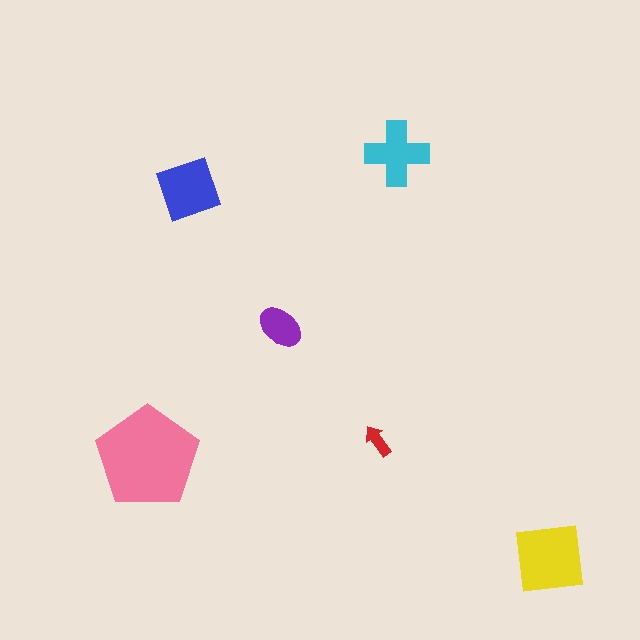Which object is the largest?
The pink pentagon.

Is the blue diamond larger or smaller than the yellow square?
Smaller.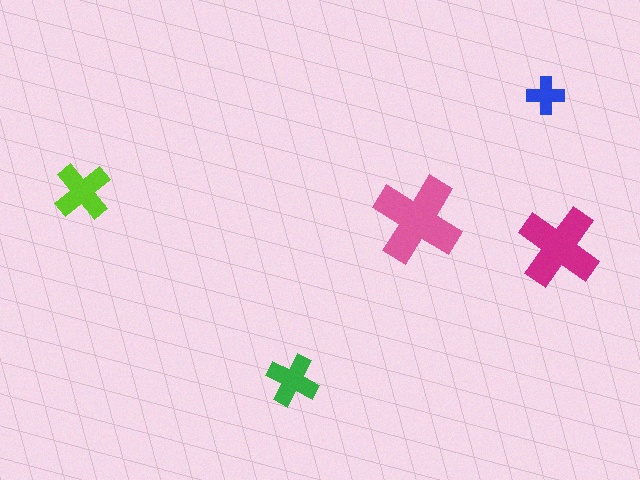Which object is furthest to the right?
The magenta cross is rightmost.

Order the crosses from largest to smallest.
the pink one, the magenta one, the lime one, the green one, the blue one.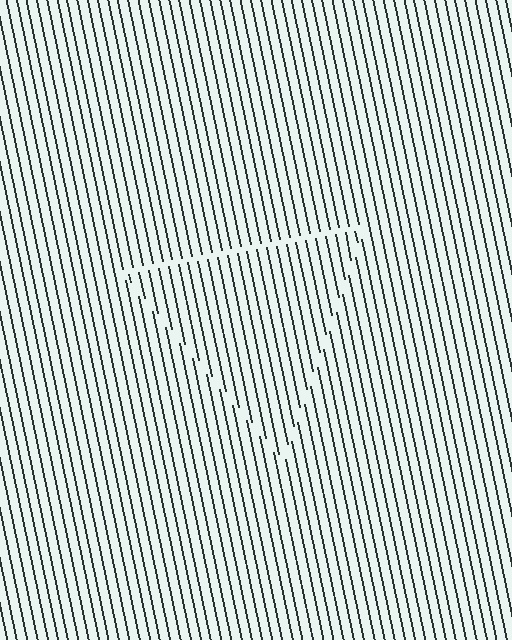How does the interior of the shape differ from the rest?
The interior of the shape contains the same grating, shifted by half a period — the contour is defined by the phase discontinuity where line-ends from the inner and outer gratings abut.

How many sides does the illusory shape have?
3 sides — the line-ends trace a triangle.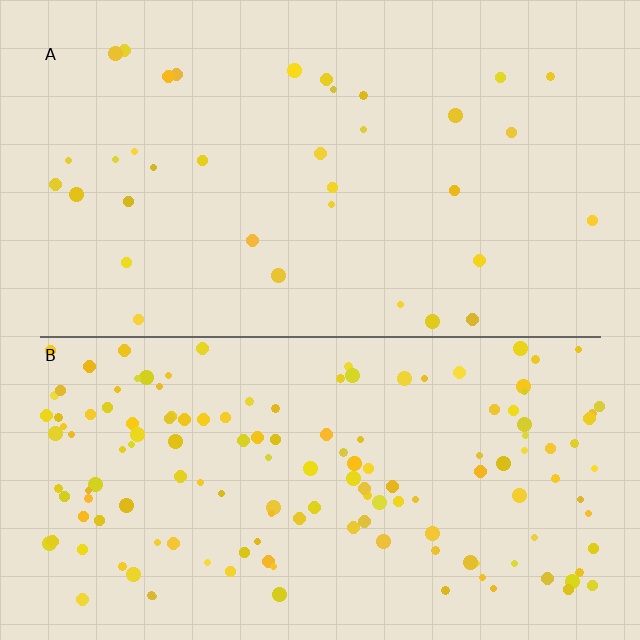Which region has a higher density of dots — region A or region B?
B (the bottom).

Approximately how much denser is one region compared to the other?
Approximately 4.2× — region B over region A.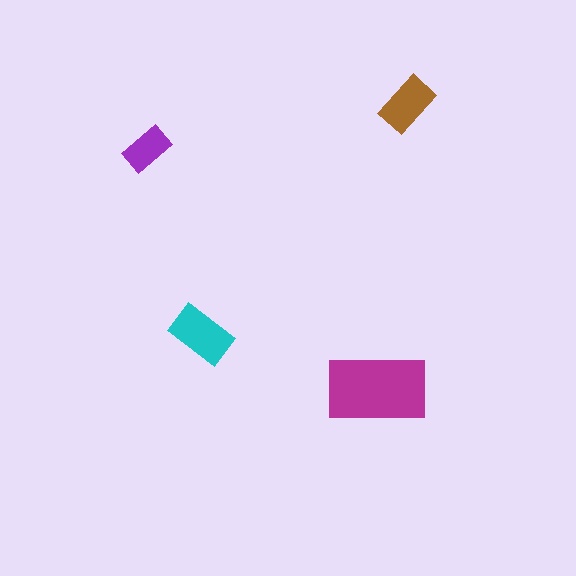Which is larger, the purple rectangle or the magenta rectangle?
The magenta one.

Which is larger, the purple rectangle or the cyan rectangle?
The cyan one.